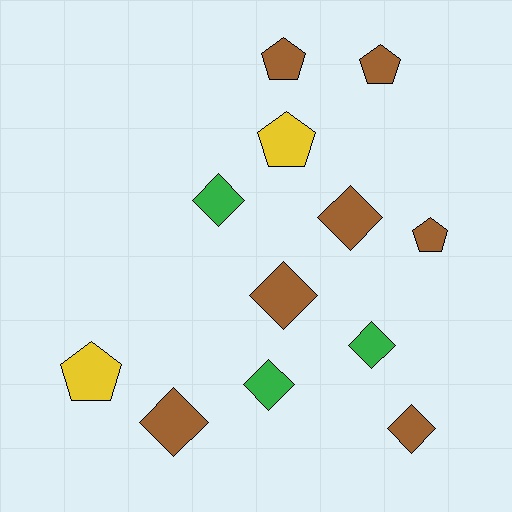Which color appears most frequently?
Brown, with 7 objects.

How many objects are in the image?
There are 12 objects.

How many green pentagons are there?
There are no green pentagons.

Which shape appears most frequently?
Diamond, with 7 objects.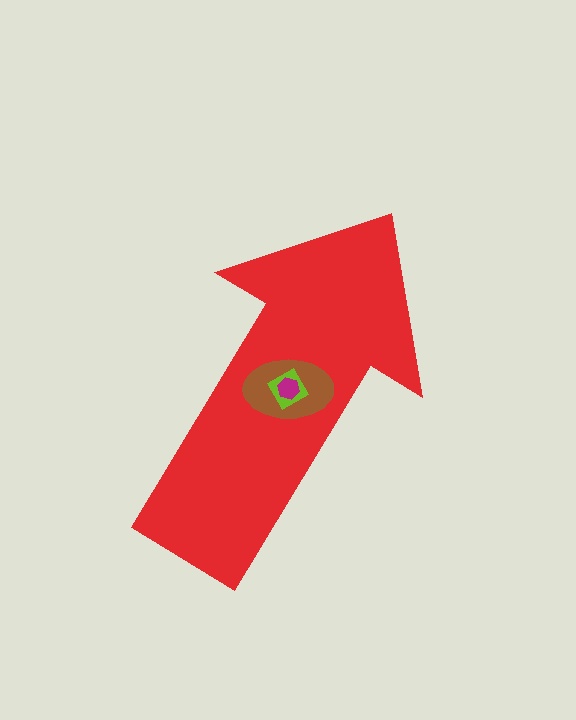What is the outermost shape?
The red arrow.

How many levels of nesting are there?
4.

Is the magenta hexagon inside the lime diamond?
Yes.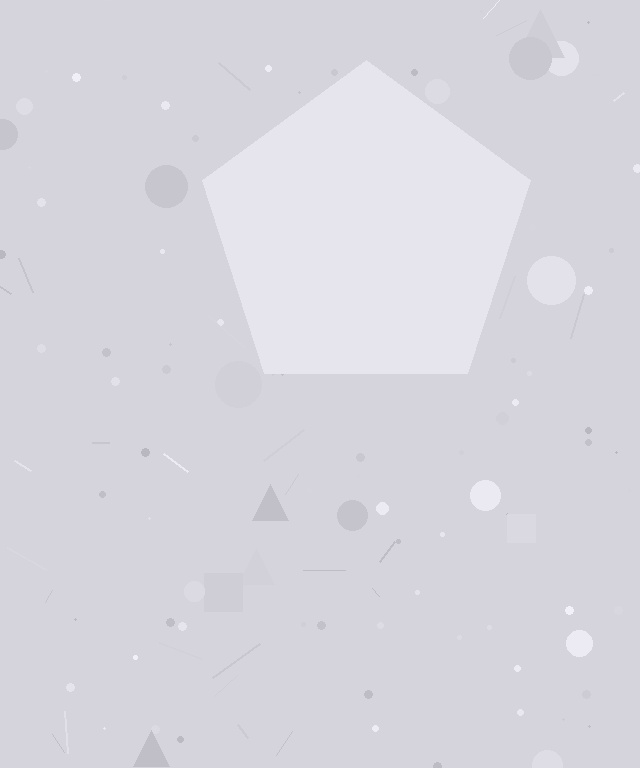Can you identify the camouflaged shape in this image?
The camouflaged shape is a pentagon.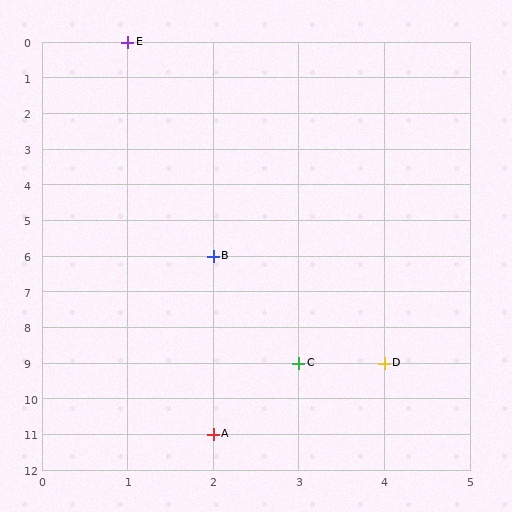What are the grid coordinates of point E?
Point E is at grid coordinates (1, 0).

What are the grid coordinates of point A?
Point A is at grid coordinates (2, 11).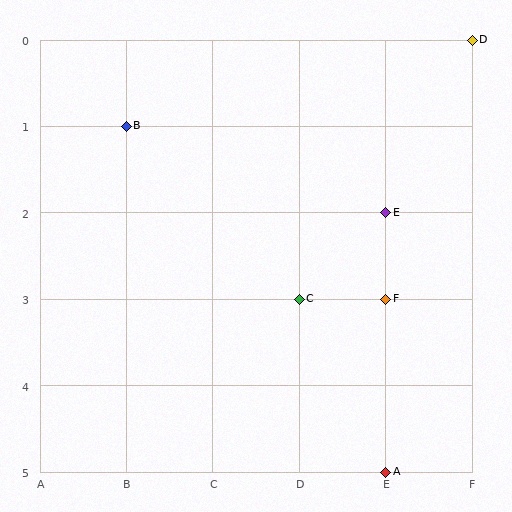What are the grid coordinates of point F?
Point F is at grid coordinates (E, 3).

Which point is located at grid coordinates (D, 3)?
Point C is at (D, 3).